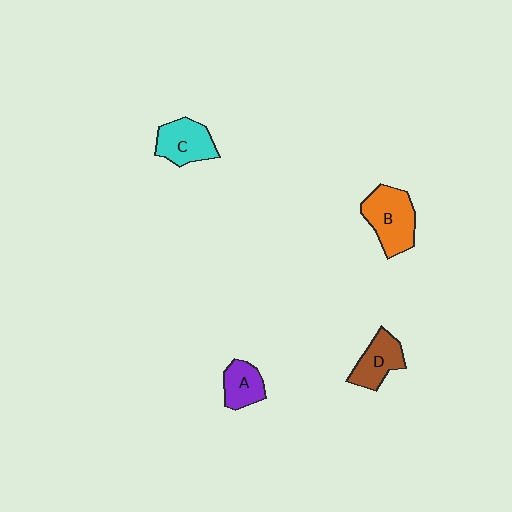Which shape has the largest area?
Shape B (orange).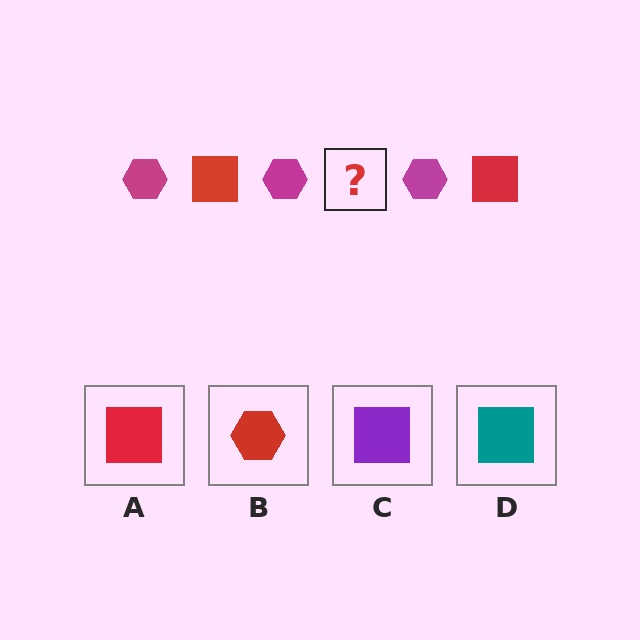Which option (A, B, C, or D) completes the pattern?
A.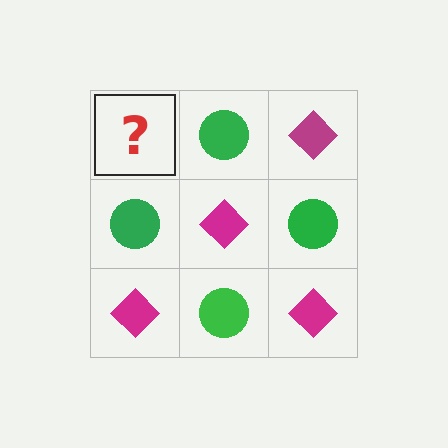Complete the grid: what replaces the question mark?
The question mark should be replaced with a magenta diamond.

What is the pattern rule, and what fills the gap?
The rule is that it alternates magenta diamond and green circle in a checkerboard pattern. The gap should be filled with a magenta diamond.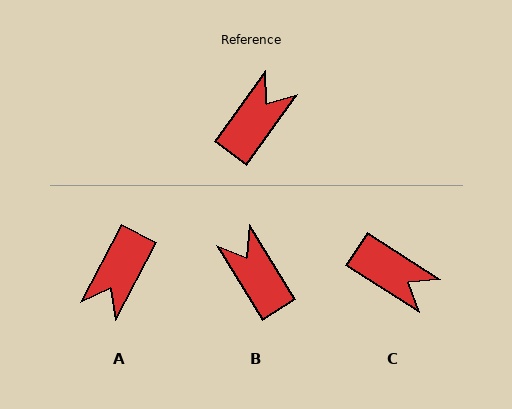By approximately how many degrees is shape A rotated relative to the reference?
Approximately 172 degrees clockwise.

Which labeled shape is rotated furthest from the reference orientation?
A, about 172 degrees away.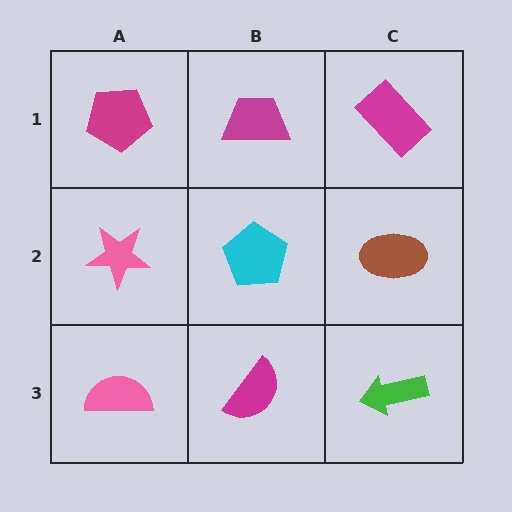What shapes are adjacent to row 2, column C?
A magenta rectangle (row 1, column C), a green arrow (row 3, column C), a cyan pentagon (row 2, column B).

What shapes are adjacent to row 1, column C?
A brown ellipse (row 2, column C), a magenta trapezoid (row 1, column B).